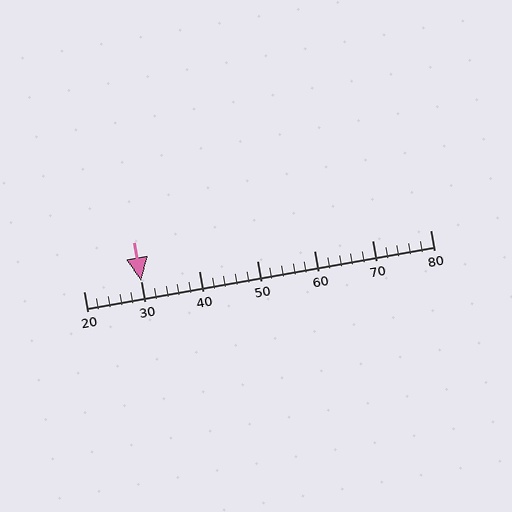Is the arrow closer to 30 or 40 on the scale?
The arrow is closer to 30.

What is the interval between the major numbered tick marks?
The major tick marks are spaced 10 units apart.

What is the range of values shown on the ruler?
The ruler shows values from 20 to 80.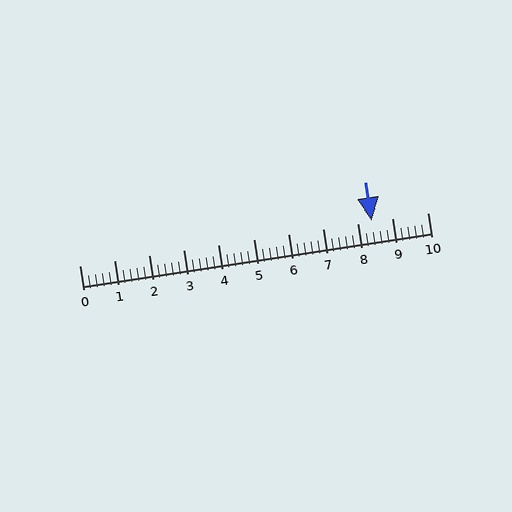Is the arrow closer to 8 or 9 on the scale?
The arrow is closer to 8.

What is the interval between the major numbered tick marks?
The major tick marks are spaced 1 units apart.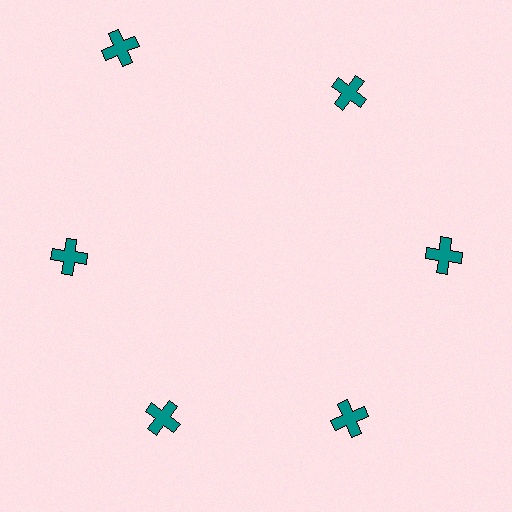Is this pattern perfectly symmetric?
No. The 6 teal crosses are arranged in a ring, but one element near the 11 o'clock position is pushed outward from the center, breaking the 6-fold rotational symmetry.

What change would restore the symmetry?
The symmetry would be restored by moving it inward, back onto the ring so that all 6 crosses sit at equal angles and equal distance from the center.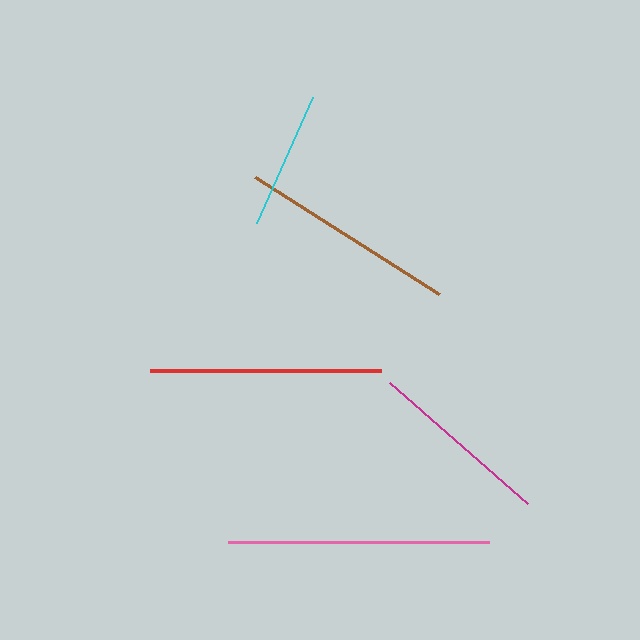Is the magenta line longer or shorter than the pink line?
The pink line is longer than the magenta line.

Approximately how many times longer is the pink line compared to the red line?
The pink line is approximately 1.1 times the length of the red line.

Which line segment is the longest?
The pink line is the longest at approximately 261 pixels.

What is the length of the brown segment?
The brown segment is approximately 218 pixels long.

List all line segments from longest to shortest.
From longest to shortest: pink, red, brown, magenta, cyan.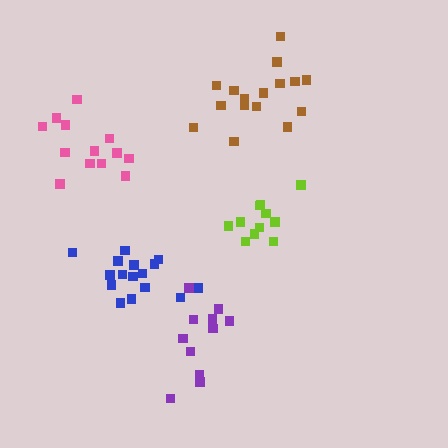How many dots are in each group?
Group 1: 16 dots, Group 2: 13 dots, Group 3: 16 dots, Group 4: 11 dots, Group 5: 11 dots (67 total).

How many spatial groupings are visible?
There are 5 spatial groupings.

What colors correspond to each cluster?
The clusters are colored: blue, pink, brown, lime, purple.